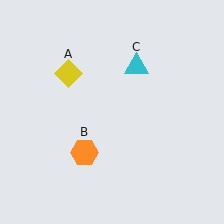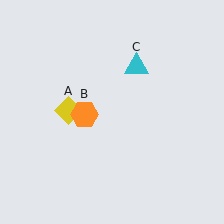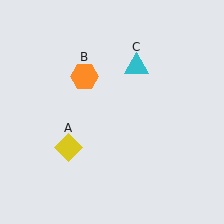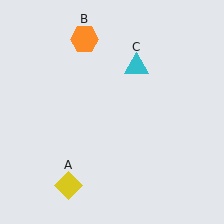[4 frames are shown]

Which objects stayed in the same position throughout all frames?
Cyan triangle (object C) remained stationary.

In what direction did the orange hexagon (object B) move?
The orange hexagon (object B) moved up.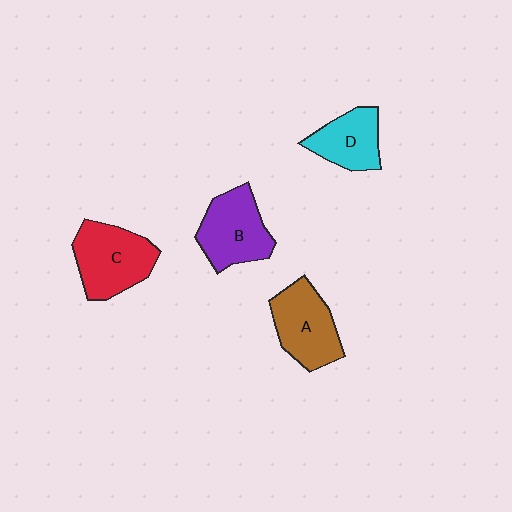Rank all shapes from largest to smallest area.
From largest to smallest: C (red), B (purple), A (brown), D (cyan).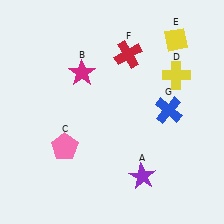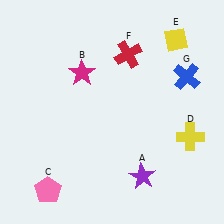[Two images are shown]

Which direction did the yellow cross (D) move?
The yellow cross (D) moved down.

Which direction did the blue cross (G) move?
The blue cross (G) moved up.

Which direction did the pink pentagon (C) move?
The pink pentagon (C) moved down.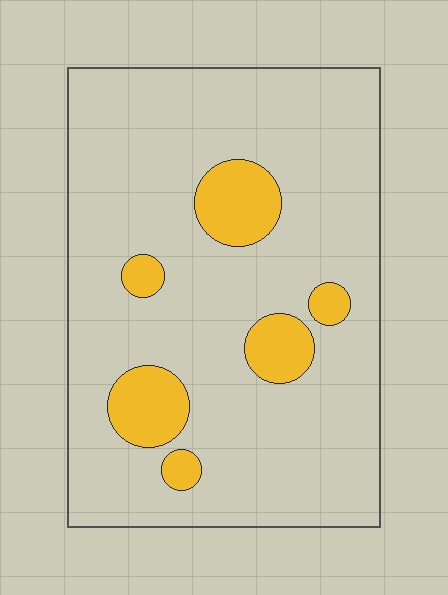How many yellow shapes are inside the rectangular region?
6.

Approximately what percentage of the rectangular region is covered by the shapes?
Approximately 15%.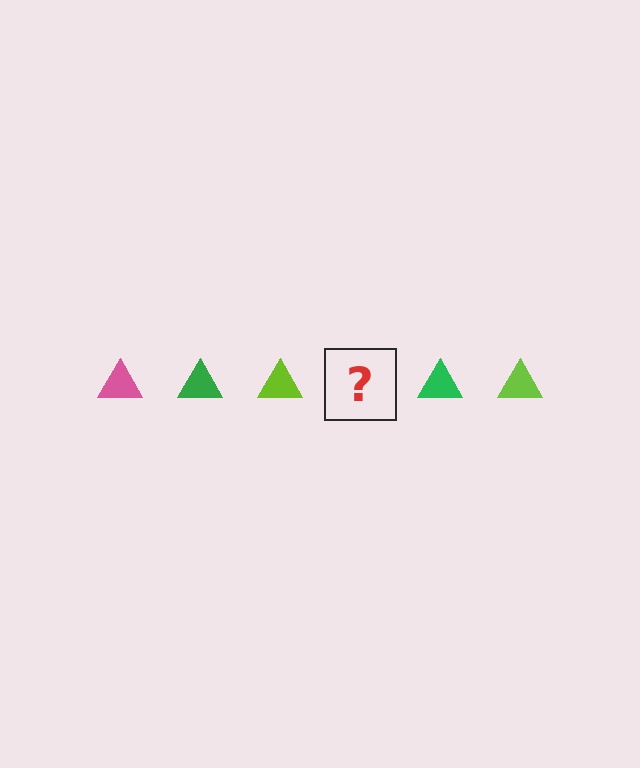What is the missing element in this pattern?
The missing element is a pink triangle.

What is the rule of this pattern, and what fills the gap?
The rule is that the pattern cycles through pink, green, lime triangles. The gap should be filled with a pink triangle.